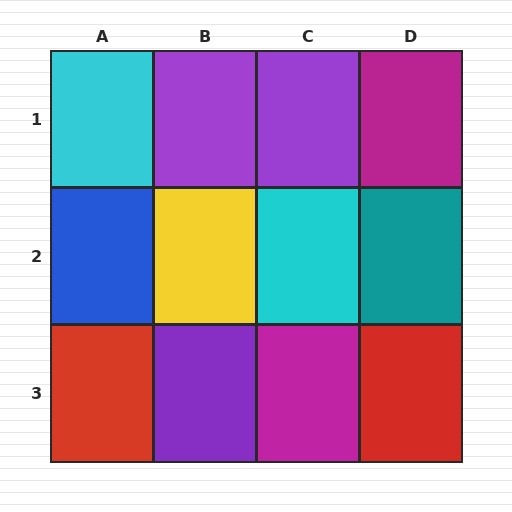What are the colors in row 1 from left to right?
Cyan, purple, purple, magenta.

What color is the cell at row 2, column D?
Teal.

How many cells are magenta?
2 cells are magenta.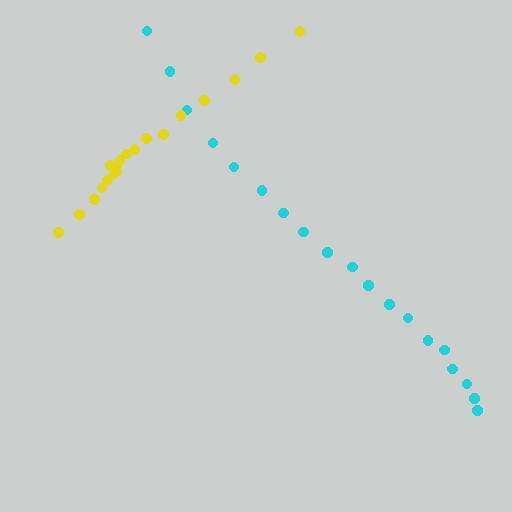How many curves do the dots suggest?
There are 2 distinct paths.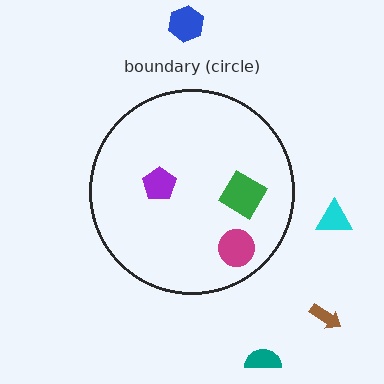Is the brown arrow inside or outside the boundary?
Outside.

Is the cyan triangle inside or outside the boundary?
Outside.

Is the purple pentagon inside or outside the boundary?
Inside.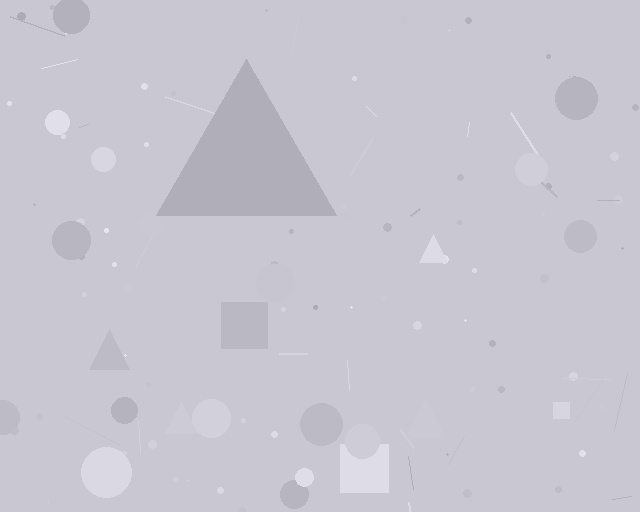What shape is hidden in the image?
A triangle is hidden in the image.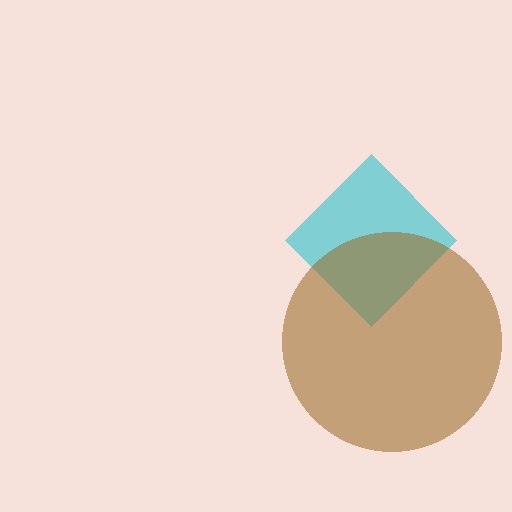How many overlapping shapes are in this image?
There are 2 overlapping shapes in the image.